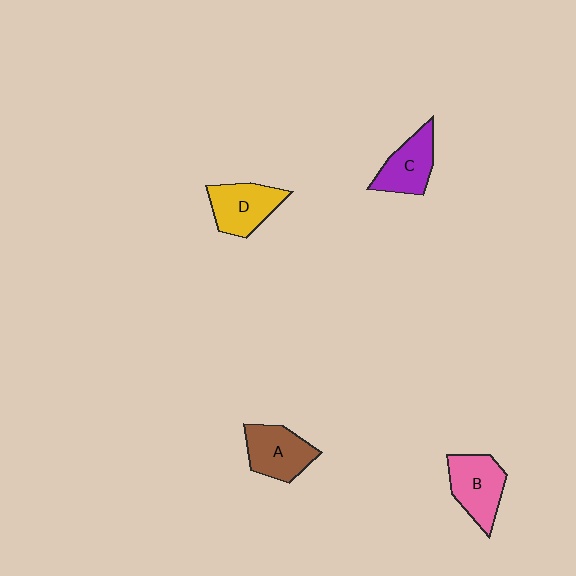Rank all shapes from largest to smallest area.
From largest to smallest: B (pink), A (brown), D (yellow), C (purple).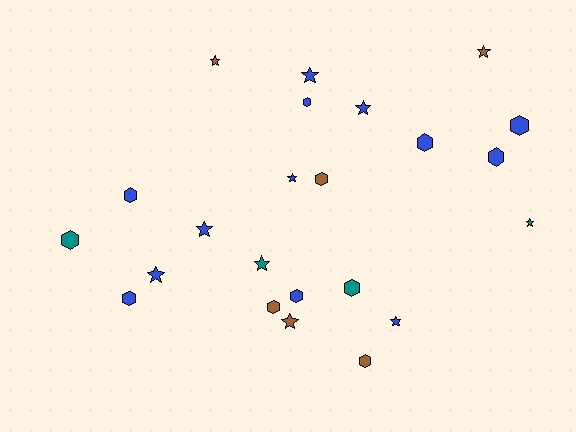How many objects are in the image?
There are 23 objects.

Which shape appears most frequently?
Hexagon, with 12 objects.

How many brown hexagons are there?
There are 3 brown hexagons.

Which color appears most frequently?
Blue, with 13 objects.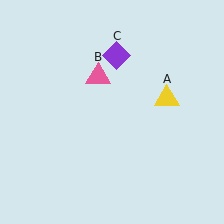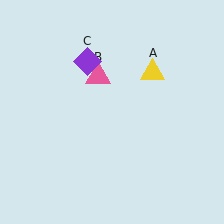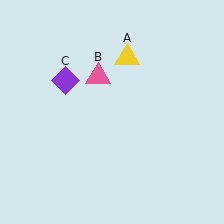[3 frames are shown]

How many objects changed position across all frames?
2 objects changed position: yellow triangle (object A), purple diamond (object C).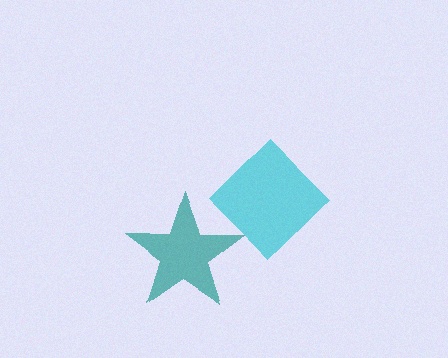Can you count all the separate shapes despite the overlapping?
Yes, there are 2 separate shapes.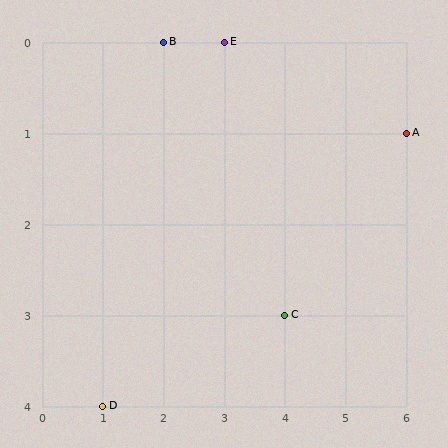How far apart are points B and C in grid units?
Points B and C are 2 columns and 3 rows apart (about 3.6 grid units diagonally).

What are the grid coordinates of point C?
Point C is at grid coordinates (4, 3).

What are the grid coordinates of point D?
Point D is at grid coordinates (1, 4).